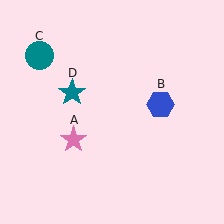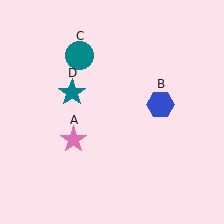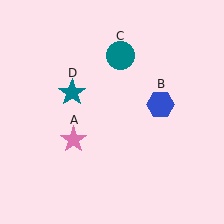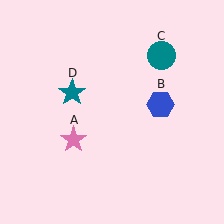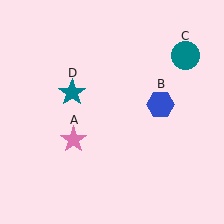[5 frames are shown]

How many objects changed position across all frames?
1 object changed position: teal circle (object C).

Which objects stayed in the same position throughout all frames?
Pink star (object A) and blue hexagon (object B) and teal star (object D) remained stationary.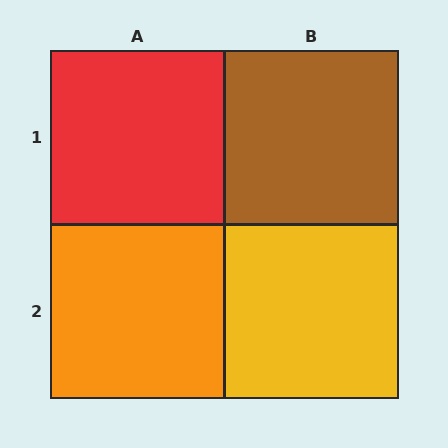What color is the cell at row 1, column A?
Red.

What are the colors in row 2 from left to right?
Orange, yellow.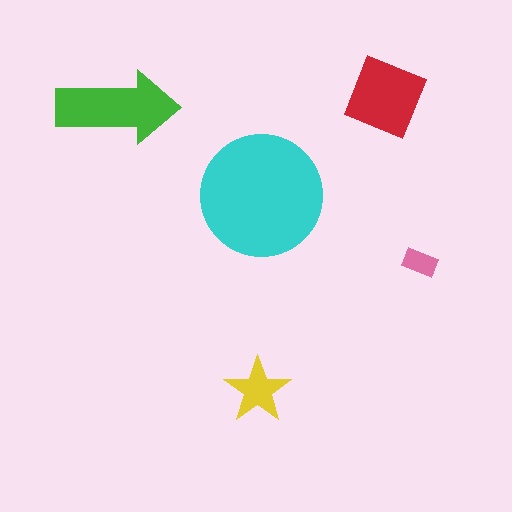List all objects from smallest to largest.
The pink rectangle, the yellow star, the red square, the green arrow, the cyan circle.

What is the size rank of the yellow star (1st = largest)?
4th.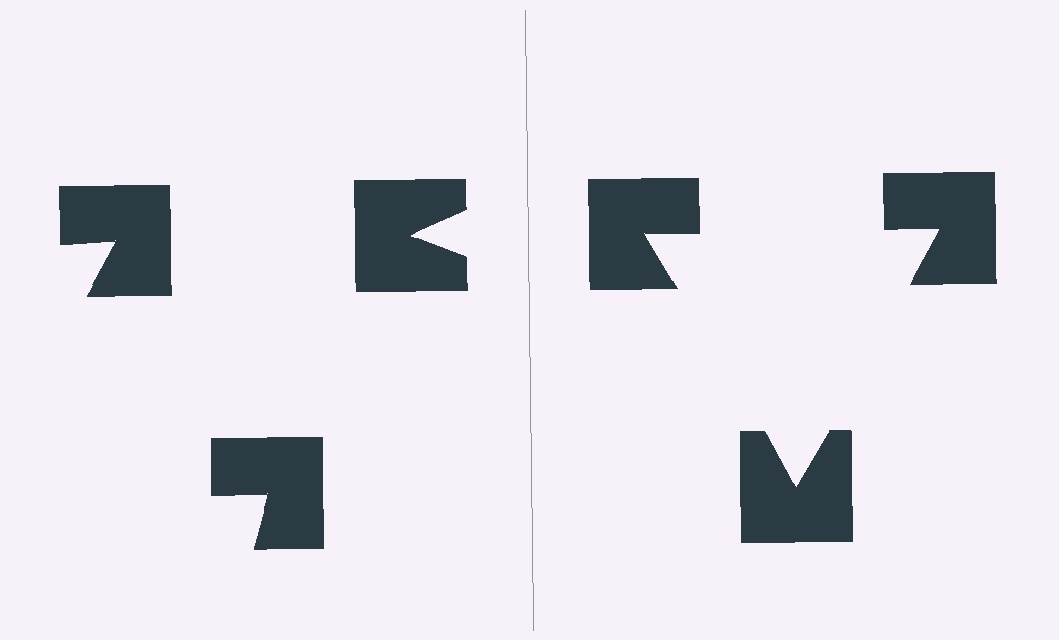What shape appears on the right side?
An illusory triangle.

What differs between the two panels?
The notched squares are positioned identically on both sides; only the wedge orientations differ. On the right they align to a triangle; on the left they are misaligned.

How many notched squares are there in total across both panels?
6 — 3 on each side.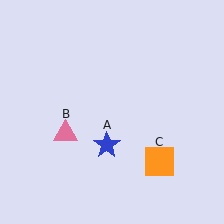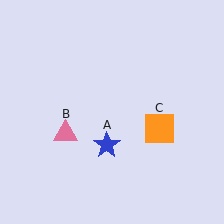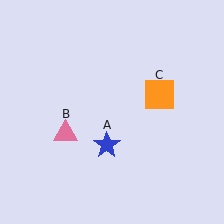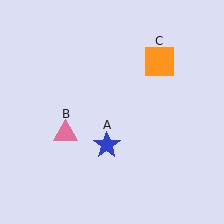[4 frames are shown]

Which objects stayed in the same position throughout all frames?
Blue star (object A) and pink triangle (object B) remained stationary.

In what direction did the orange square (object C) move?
The orange square (object C) moved up.